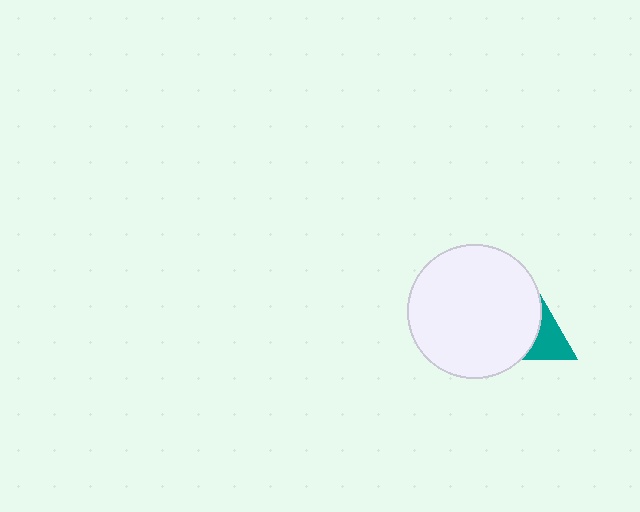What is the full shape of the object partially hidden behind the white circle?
The partially hidden object is a teal triangle.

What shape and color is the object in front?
The object in front is a white circle.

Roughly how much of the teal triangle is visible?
A small part of it is visible (roughly 38%).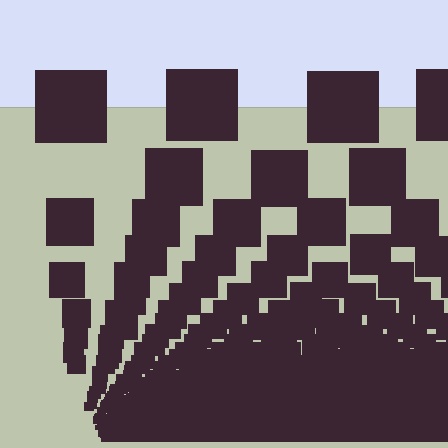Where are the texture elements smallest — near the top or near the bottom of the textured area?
Near the bottom.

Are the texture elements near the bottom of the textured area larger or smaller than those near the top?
Smaller. The gradient is inverted — elements near the bottom are smaller and denser.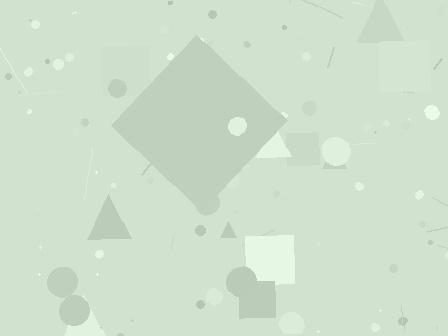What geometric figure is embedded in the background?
A diamond is embedded in the background.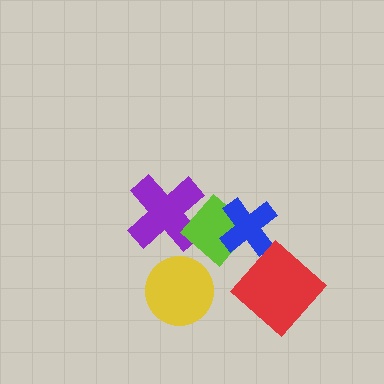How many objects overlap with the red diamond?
0 objects overlap with the red diamond.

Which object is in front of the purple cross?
The lime diamond is in front of the purple cross.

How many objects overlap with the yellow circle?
0 objects overlap with the yellow circle.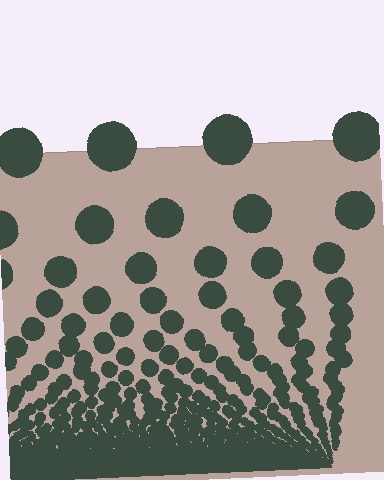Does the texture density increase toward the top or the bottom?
Density increases toward the bottom.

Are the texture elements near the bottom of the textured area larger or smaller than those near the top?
Smaller. The gradient is inverted — elements near the bottom are smaller and denser.